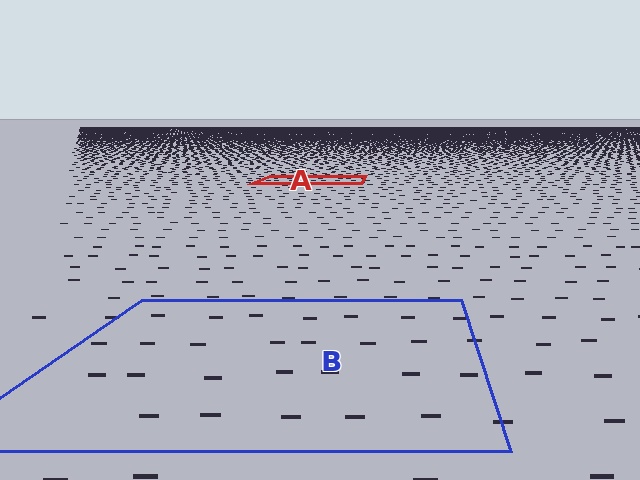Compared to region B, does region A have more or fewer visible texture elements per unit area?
Region A has more texture elements per unit area — they are packed more densely because it is farther away.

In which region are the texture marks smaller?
The texture marks are smaller in region A, because it is farther away.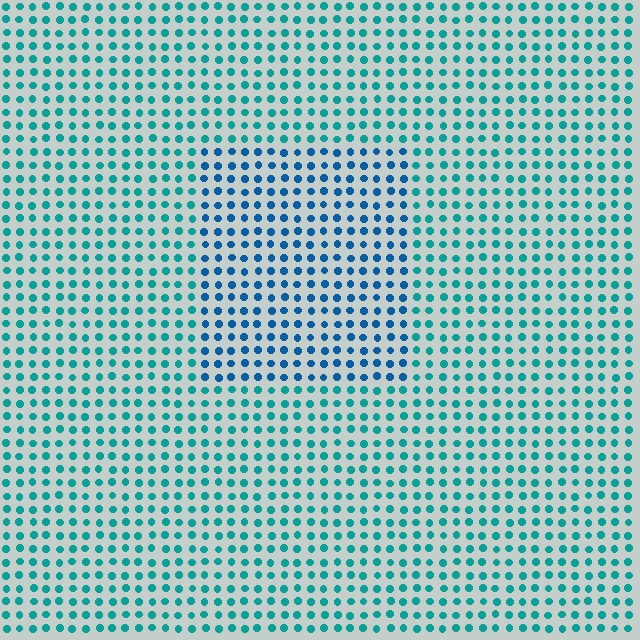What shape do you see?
I see a rectangle.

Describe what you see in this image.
The image is filled with small teal elements in a uniform arrangement. A rectangle-shaped region is visible where the elements are tinted to a slightly different hue, forming a subtle color boundary.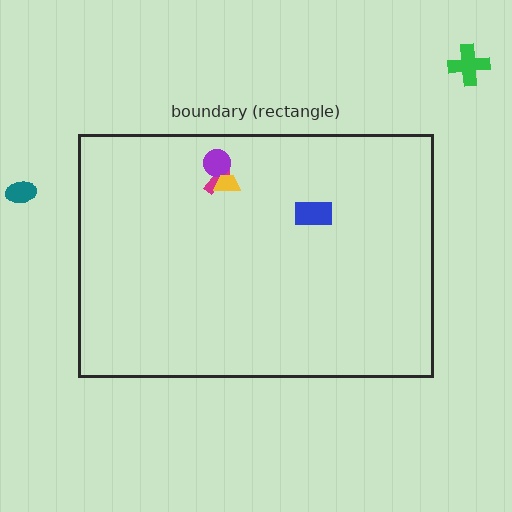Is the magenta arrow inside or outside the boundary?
Inside.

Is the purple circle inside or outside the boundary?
Inside.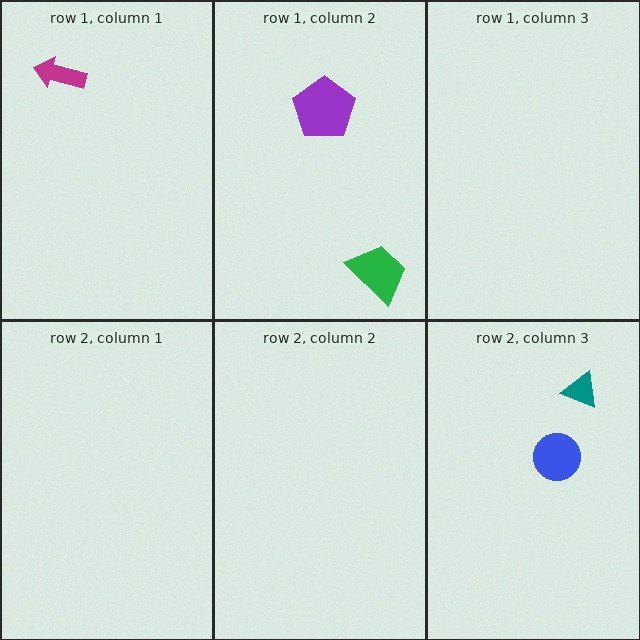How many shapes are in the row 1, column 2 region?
2.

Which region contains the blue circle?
The row 2, column 3 region.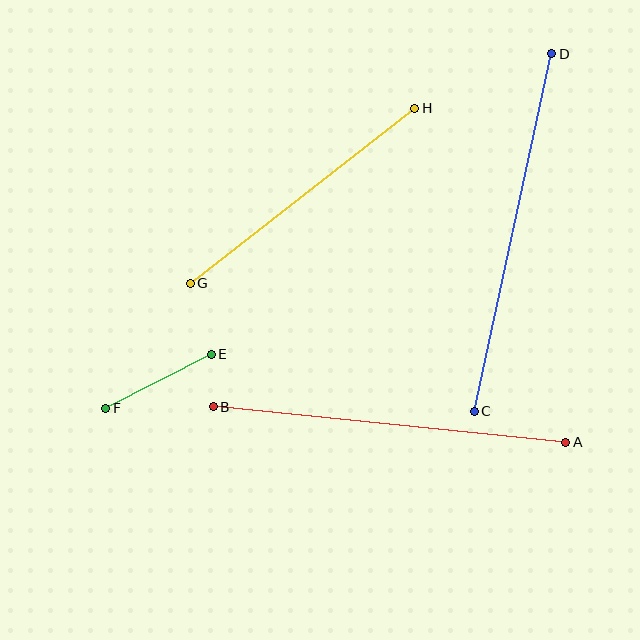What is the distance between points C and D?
The distance is approximately 366 pixels.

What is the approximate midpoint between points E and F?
The midpoint is at approximately (158, 381) pixels.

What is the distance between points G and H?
The distance is approximately 284 pixels.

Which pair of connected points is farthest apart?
Points C and D are farthest apart.